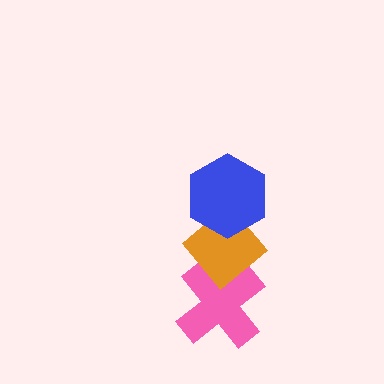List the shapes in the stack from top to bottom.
From top to bottom: the blue hexagon, the orange diamond, the pink cross.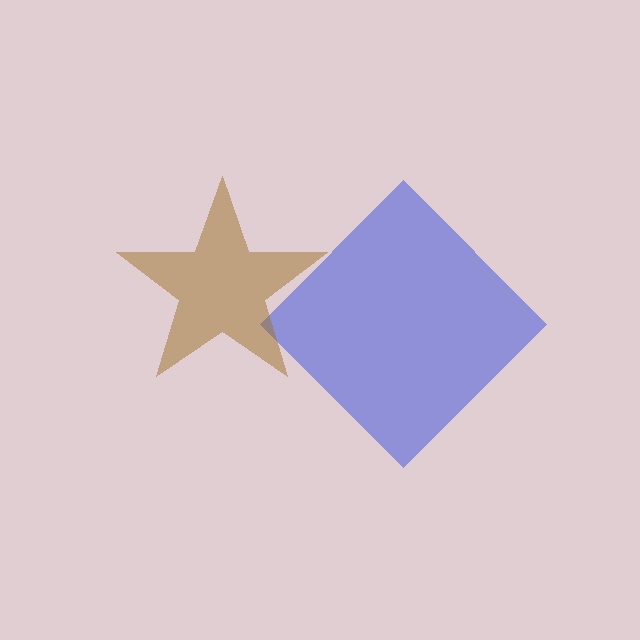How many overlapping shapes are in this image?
There are 2 overlapping shapes in the image.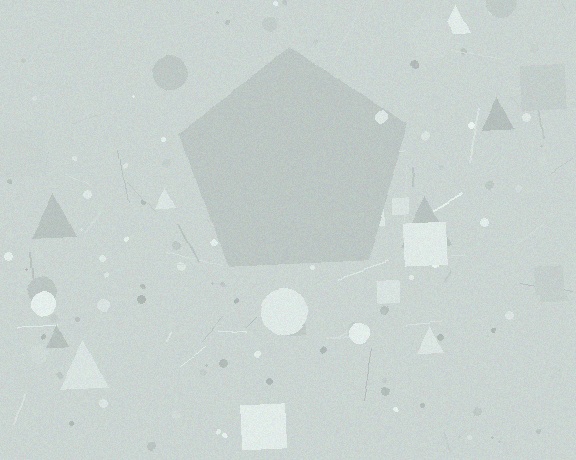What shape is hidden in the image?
A pentagon is hidden in the image.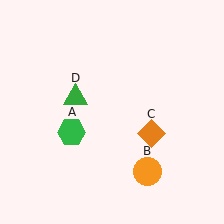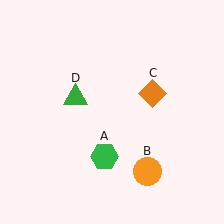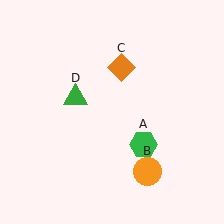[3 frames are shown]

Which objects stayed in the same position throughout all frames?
Orange circle (object B) and green triangle (object D) remained stationary.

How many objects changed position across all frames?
2 objects changed position: green hexagon (object A), orange diamond (object C).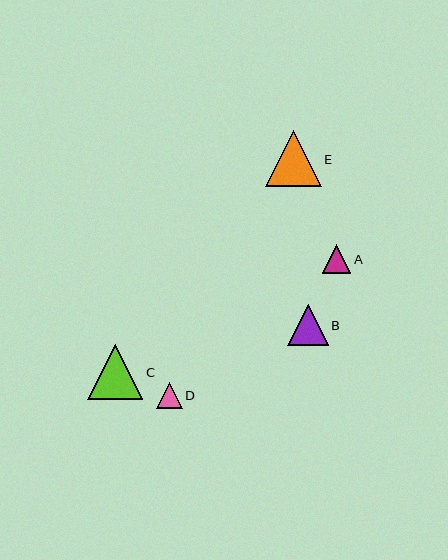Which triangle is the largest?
Triangle E is the largest with a size of approximately 56 pixels.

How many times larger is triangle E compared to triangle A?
Triangle E is approximately 1.9 times the size of triangle A.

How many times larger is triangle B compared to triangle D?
Triangle B is approximately 1.6 times the size of triangle D.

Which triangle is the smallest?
Triangle D is the smallest with a size of approximately 26 pixels.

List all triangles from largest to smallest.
From largest to smallest: E, C, B, A, D.